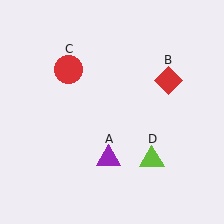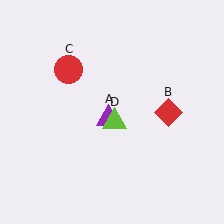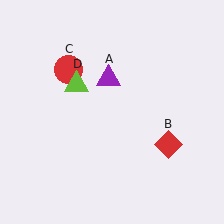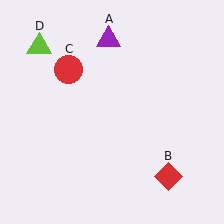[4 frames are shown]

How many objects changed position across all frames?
3 objects changed position: purple triangle (object A), red diamond (object B), lime triangle (object D).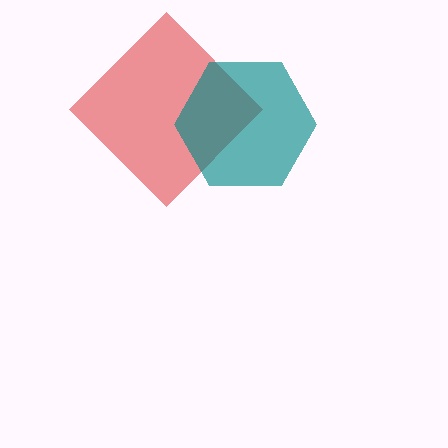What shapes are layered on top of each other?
The layered shapes are: a red diamond, a teal hexagon.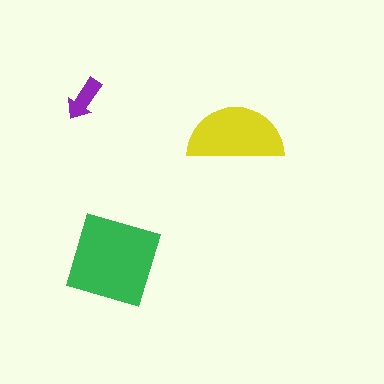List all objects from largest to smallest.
The green square, the yellow semicircle, the purple arrow.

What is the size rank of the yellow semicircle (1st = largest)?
2nd.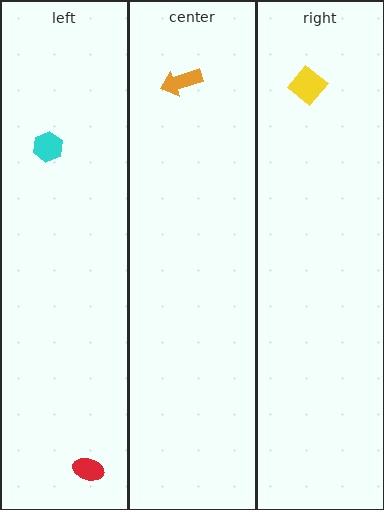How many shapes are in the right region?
1.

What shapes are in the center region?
The orange arrow.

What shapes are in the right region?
The yellow diamond.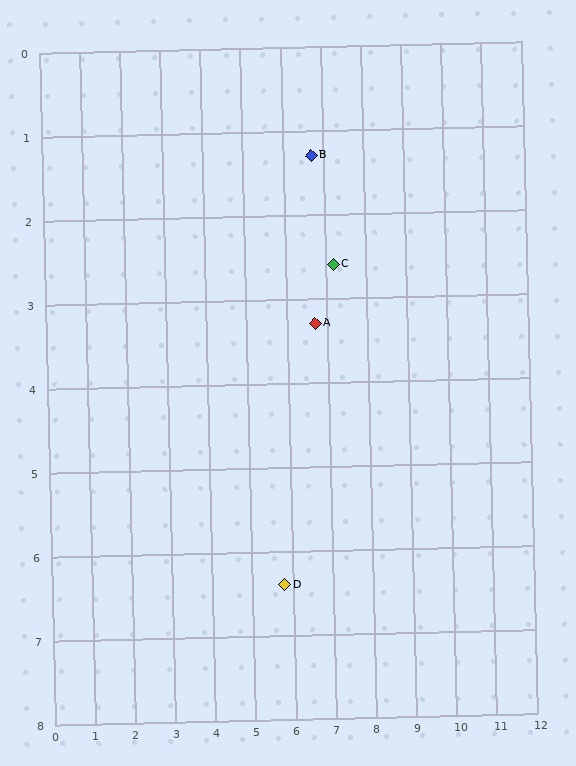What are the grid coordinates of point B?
Point B is at approximately (6.7, 1.3).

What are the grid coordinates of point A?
Point A is at approximately (6.7, 3.3).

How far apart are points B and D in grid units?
Points B and D are about 5.2 grid units apart.